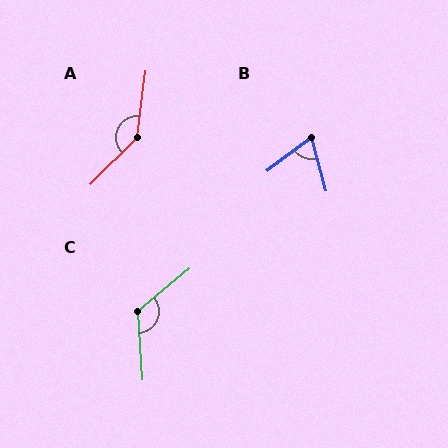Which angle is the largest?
A, at approximately 142 degrees.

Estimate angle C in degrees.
Approximately 126 degrees.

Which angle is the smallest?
B, at approximately 69 degrees.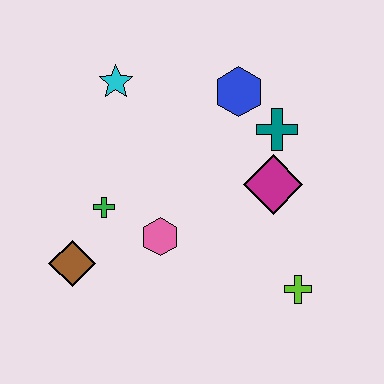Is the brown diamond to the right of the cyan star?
No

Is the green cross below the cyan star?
Yes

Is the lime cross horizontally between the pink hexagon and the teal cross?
No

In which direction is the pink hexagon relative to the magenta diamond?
The pink hexagon is to the left of the magenta diamond.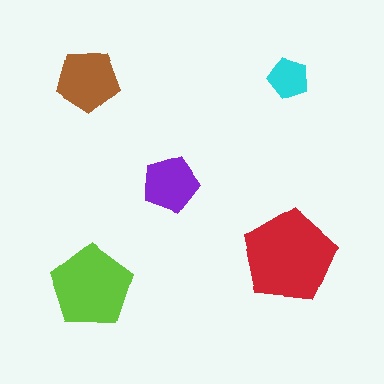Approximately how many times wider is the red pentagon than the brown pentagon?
About 1.5 times wider.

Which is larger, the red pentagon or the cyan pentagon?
The red one.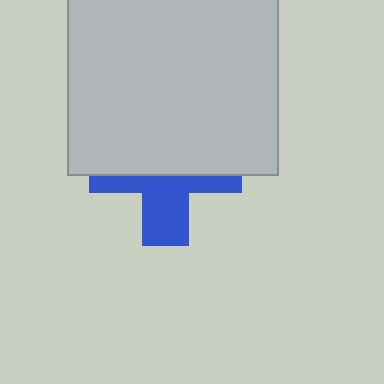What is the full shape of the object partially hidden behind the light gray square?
The partially hidden object is a blue cross.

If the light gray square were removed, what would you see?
You would see the complete blue cross.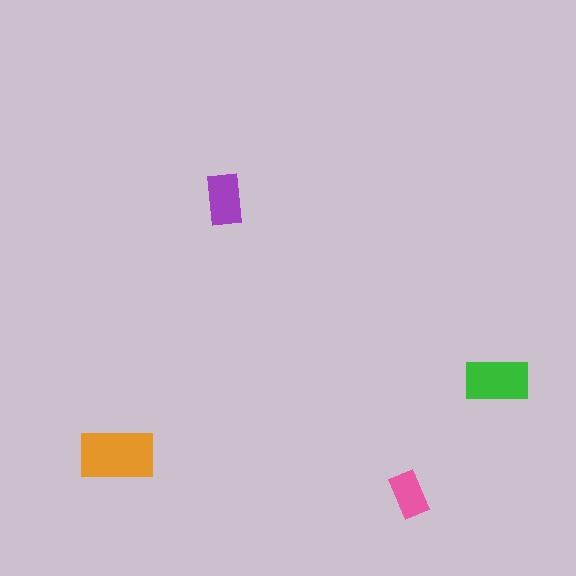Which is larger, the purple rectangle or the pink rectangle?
The purple one.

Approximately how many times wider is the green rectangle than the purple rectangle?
About 1.5 times wider.